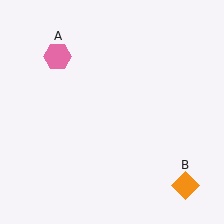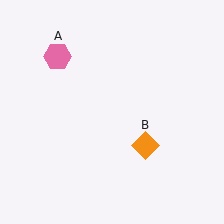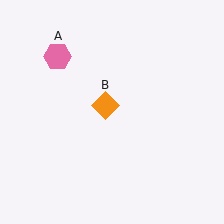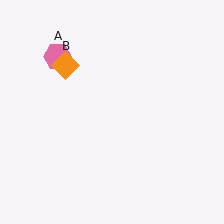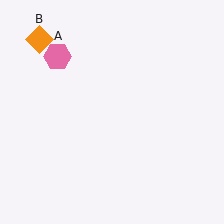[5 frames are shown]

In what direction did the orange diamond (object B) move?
The orange diamond (object B) moved up and to the left.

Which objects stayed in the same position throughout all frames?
Pink hexagon (object A) remained stationary.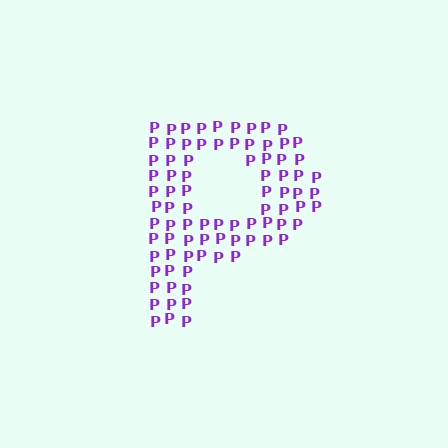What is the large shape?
The large shape is the letter P.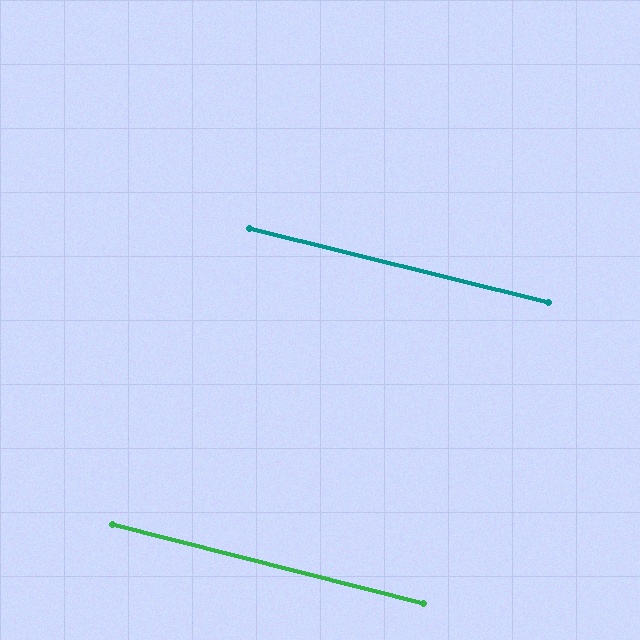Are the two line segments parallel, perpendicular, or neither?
Parallel — their directions differ by only 0.5°.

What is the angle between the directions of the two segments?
Approximately 1 degree.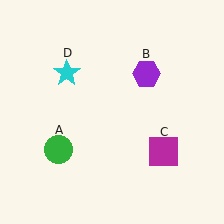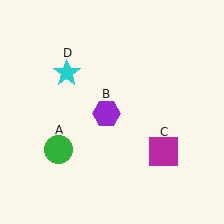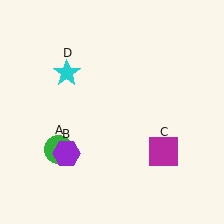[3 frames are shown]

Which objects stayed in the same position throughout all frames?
Green circle (object A) and magenta square (object C) and cyan star (object D) remained stationary.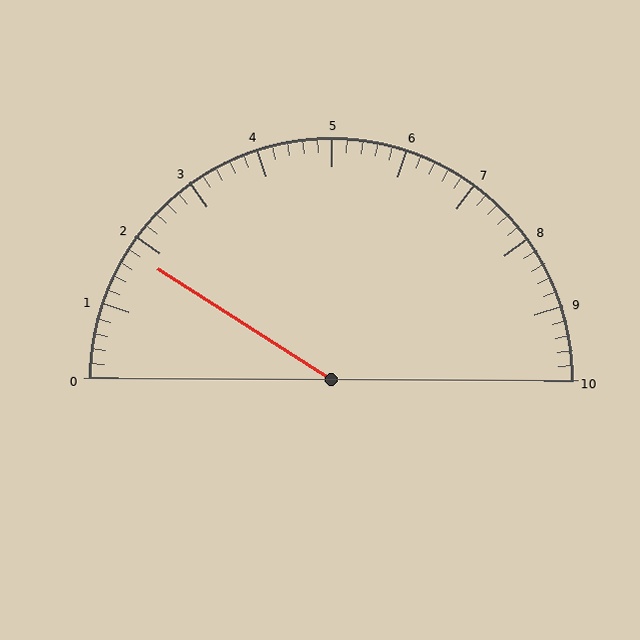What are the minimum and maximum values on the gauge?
The gauge ranges from 0 to 10.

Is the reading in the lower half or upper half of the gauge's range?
The reading is in the lower half of the range (0 to 10).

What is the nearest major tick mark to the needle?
The nearest major tick mark is 2.